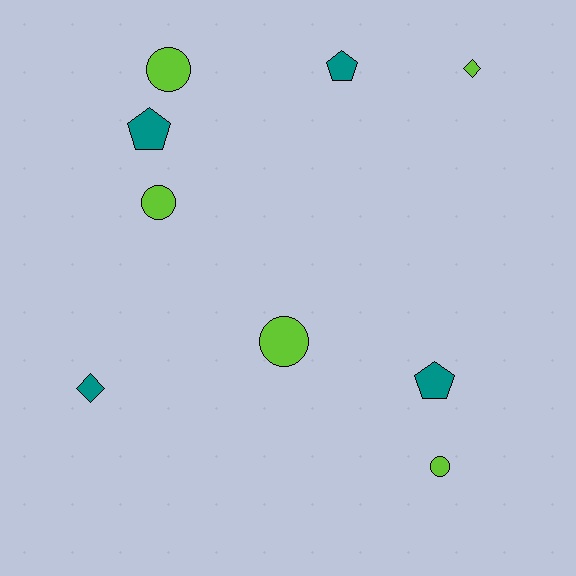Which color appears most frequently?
Lime, with 5 objects.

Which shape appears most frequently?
Circle, with 4 objects.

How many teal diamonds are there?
There is 1 teal diamond.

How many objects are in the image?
There are 9 objects.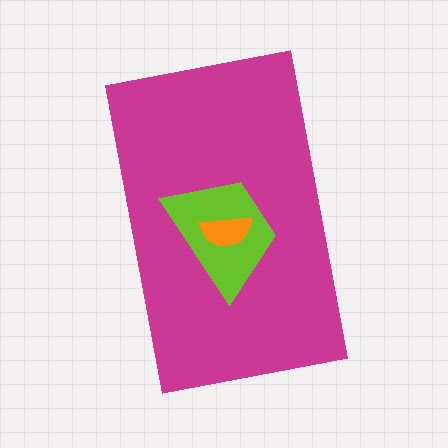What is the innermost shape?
The orange semicircle.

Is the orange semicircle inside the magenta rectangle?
Yes.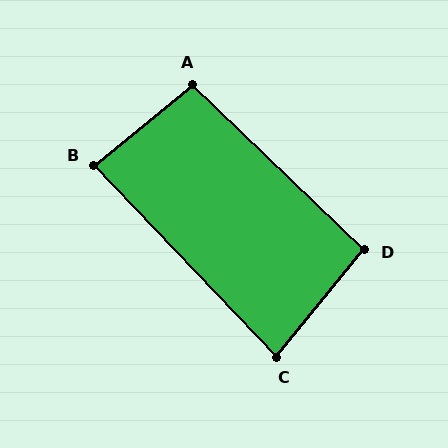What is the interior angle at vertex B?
Approximately 86 degrees (approximately right).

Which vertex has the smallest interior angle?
C, at approximately 83 degrees.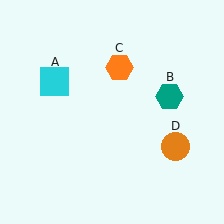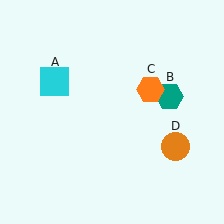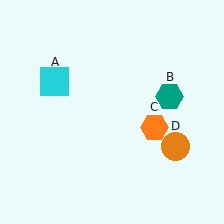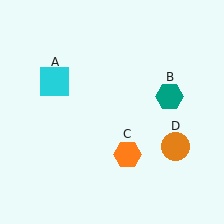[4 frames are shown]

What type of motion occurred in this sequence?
The orange hexagon (object C) rotated clockwise around the center of the scene.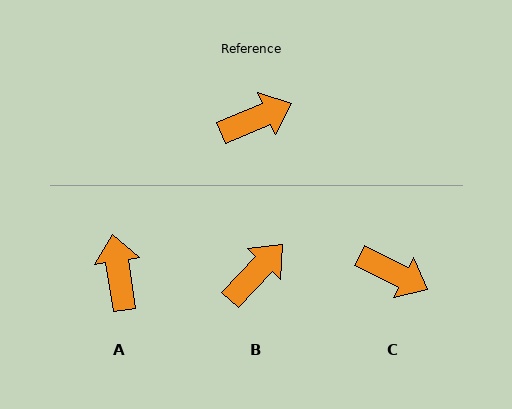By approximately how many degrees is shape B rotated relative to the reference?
Approximately 24 degrees counter-clockwise.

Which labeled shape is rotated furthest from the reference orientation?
A, about 76 degrees away.